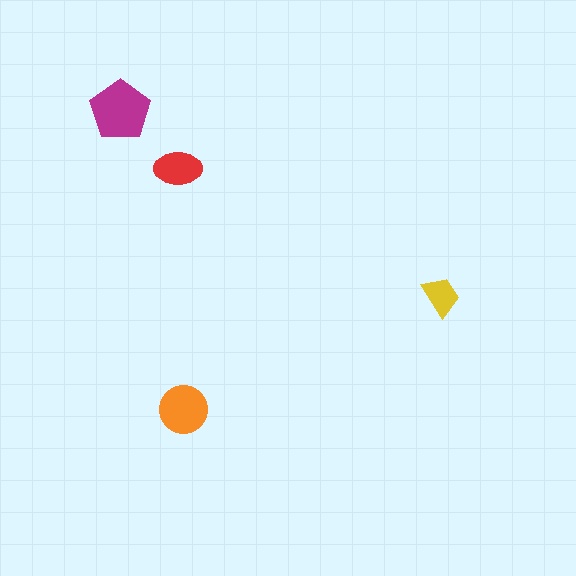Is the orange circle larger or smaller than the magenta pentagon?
Smaller.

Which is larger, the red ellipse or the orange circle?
The orange circle.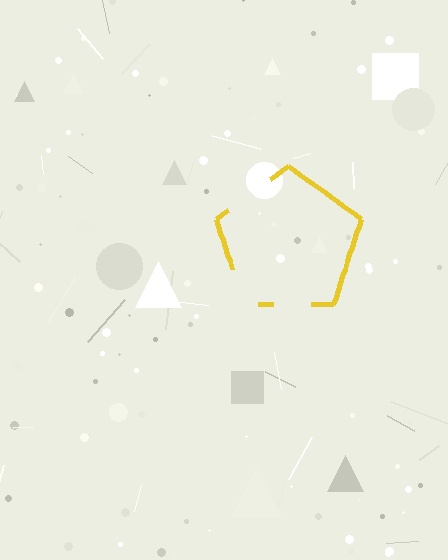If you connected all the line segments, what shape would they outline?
They would outline a pentagon.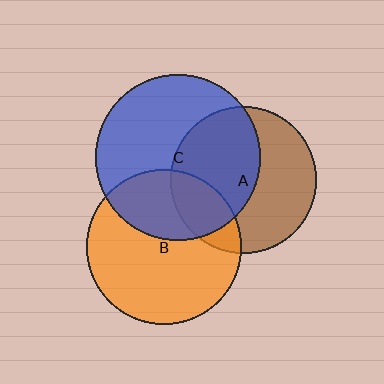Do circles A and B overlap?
Yes.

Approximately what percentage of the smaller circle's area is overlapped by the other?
Approximately 20%.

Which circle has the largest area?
Circle C (blue).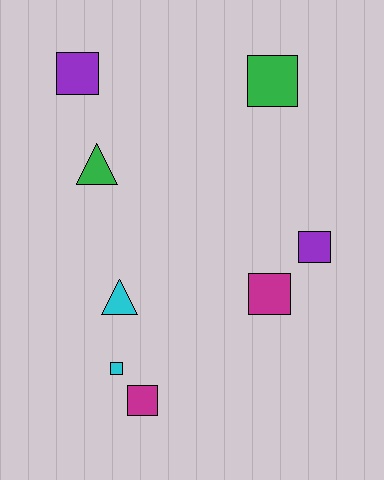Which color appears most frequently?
Purple, with 2 objects.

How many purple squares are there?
There are 2 purple squares.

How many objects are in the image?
There are 8 objects.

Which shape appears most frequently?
Square, with 6 objects.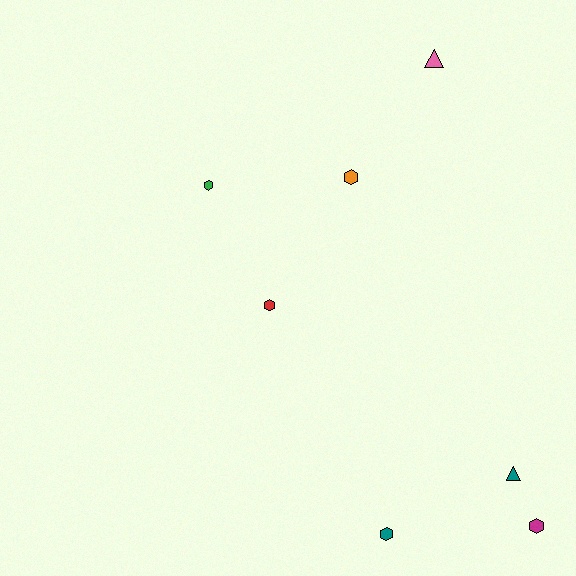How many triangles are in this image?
There are 2 triangles.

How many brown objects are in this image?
There are no brown objects.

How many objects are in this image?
There are 7 objects.